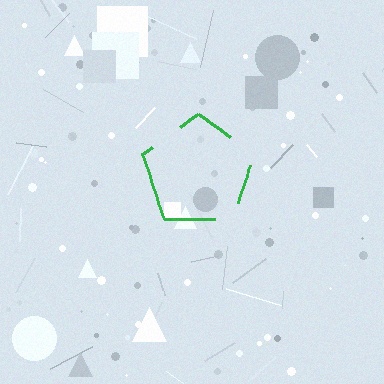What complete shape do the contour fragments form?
The contour fragments form a pentagon.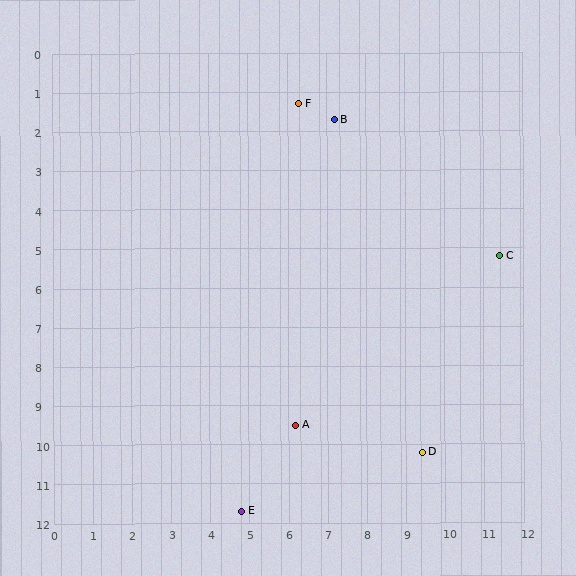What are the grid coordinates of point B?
Point B is at approximately (7.2, 1.7).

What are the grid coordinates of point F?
Point F is at approximately (6.3, 1.3).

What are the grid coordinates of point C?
Point C is at approximately (11.4, 5.2).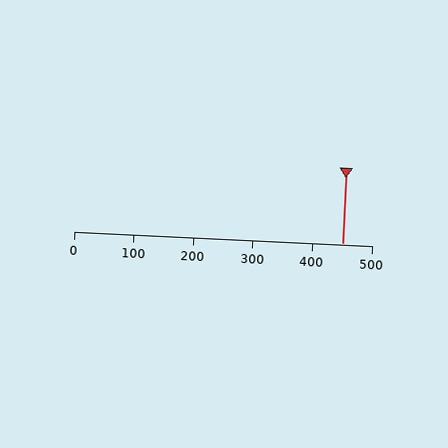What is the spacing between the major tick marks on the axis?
The major ticks are spaced 100 apart.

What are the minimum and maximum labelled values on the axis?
The axis runs from 0 to 500.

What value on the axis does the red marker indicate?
The marker indicates approximately 450.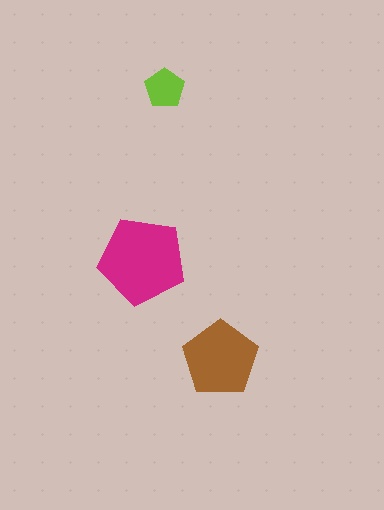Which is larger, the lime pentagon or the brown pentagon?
The brown one.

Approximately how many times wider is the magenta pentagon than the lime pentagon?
About 2 times wider.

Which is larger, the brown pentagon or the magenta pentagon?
The magenta one.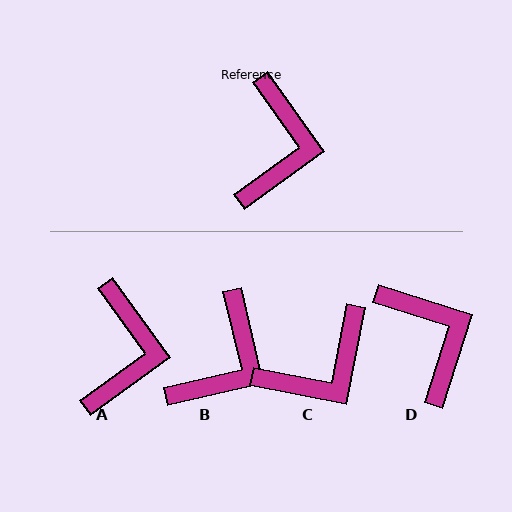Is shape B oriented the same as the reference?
No, it is off by about 22 degrees.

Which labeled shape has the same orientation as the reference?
A.